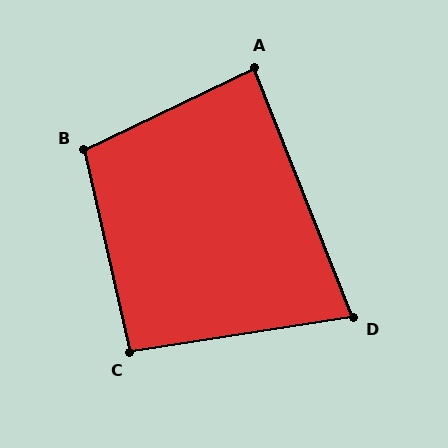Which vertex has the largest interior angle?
B, at approximately 103 degrees.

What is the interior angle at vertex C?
Approximately 94 degrees (approximately right).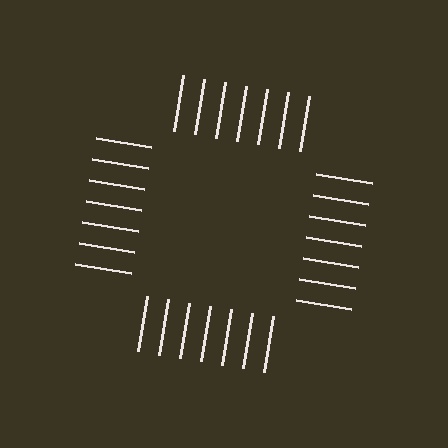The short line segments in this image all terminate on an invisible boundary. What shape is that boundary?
An illusory square — the line segments terminate on its edges but no continuous stroke is drawn.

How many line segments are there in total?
28 — 7 along each of the 4 edges.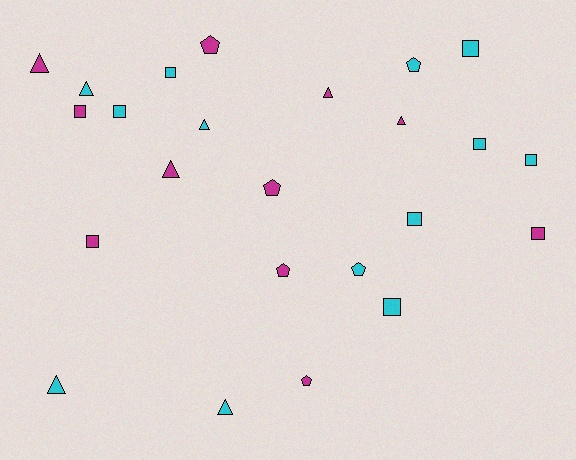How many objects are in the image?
There are 24 objects.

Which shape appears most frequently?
Square, with 10 objects.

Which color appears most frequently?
Cyan, with 13 objects.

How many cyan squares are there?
There are 7 cyan squares.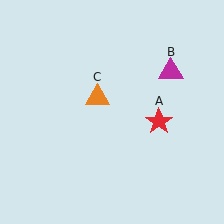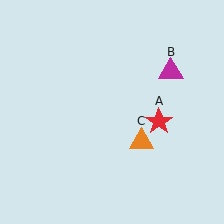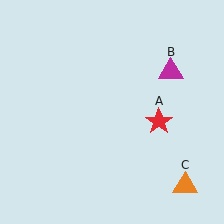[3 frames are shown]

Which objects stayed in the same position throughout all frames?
Red star (object A) and magenta triangle (object B) remained stationary.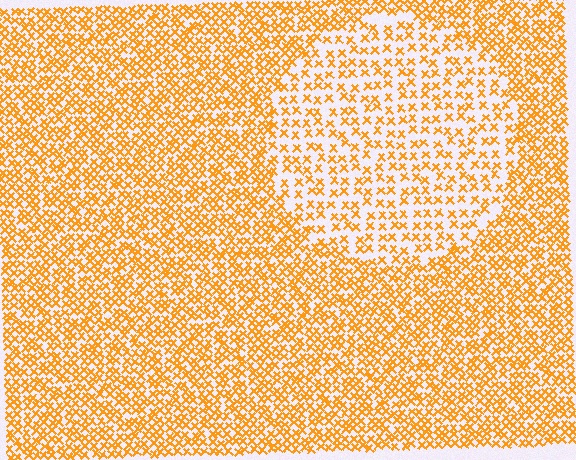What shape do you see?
I see a circle.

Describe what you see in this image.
The image contains small orange elements arranged at two different densities. A circle-shaped region is visible where the elements are less densely packed than the surrounding area.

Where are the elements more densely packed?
The elements are more densely packed outside the circle boundary.